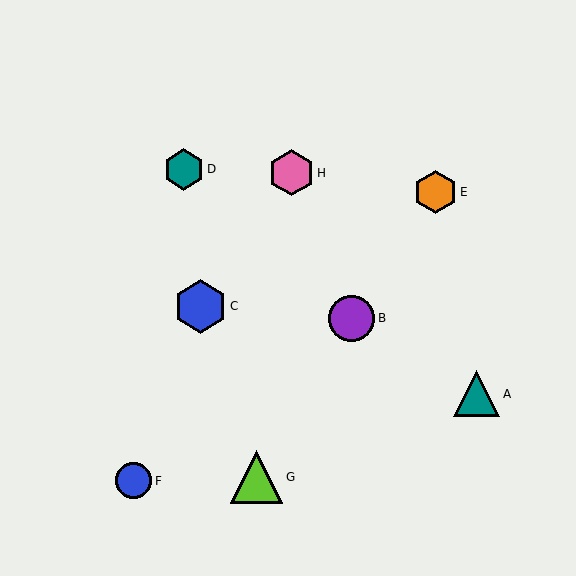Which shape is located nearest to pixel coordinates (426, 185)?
The orange hexagon (labeled E) at (436, 192) is nearest to that location.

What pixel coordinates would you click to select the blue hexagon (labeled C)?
Click at (200, 306) to select the blue hexagon C.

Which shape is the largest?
The blue hexagon (labeled C) is the largest.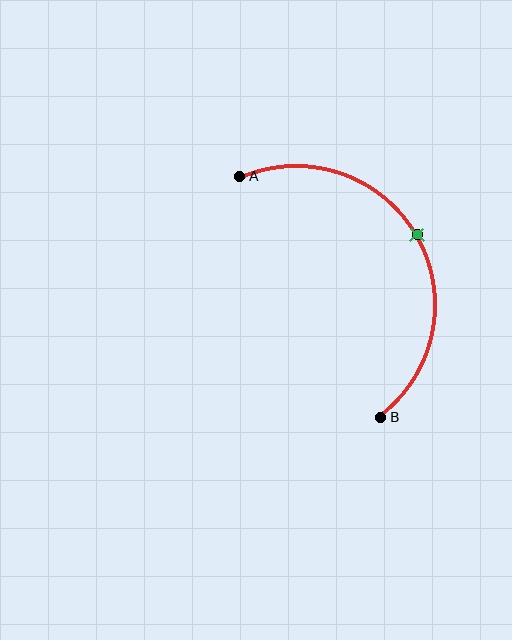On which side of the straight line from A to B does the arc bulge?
The arc bulges to the right of the straight line connecting A and B.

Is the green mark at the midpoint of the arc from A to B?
Yes. The green mark lies on the arc at equal arc-length from both A and B — it is the arc midpoint.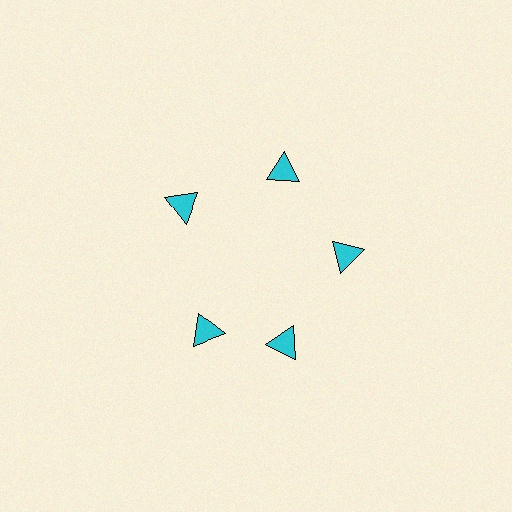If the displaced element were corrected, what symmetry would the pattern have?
It would have 5-fold rotational symmetry — the pattern would map onto itself every 72 degrees.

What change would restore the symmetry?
The symmetry would be restored by rotating it back into even spacing with its neighbors so that all 5 triangles sit at equal angles and equal distance from the center.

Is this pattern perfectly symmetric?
No. The 5 cyan triangles are arranged in a ring, but one element near the 8 o'clock position is rotated out of alignment along the ring, breaking the 5-fold rotational symmetry.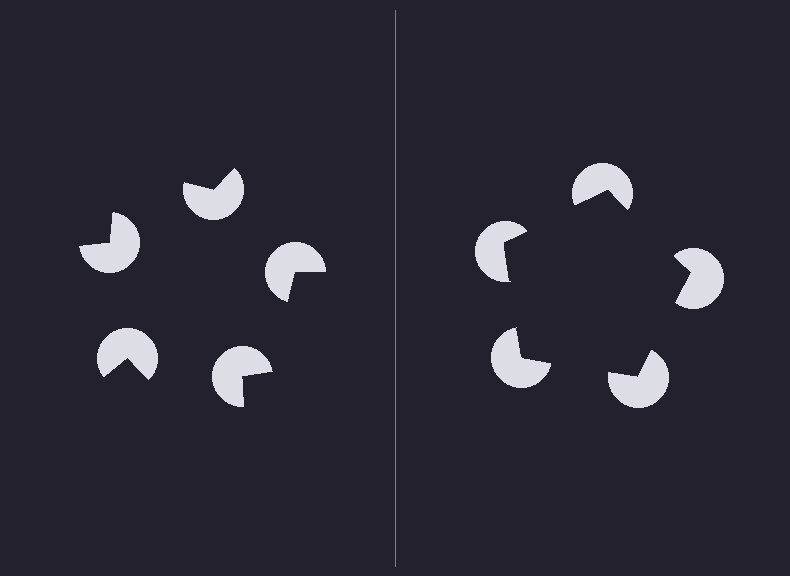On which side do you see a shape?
An illusory pentagon appears on the right side. On the left side the wedge cuts are rotated, so no coherent shape forms.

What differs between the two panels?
The pac-man discs are positioned identically on both sides; only the wedge orientations differ. On the right they align to a pentagon; on the left they are misaligned.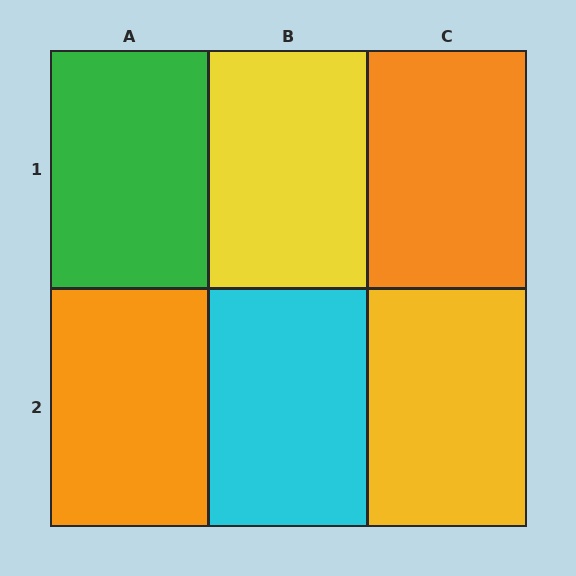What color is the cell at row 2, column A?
Orange.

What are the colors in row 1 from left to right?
Green, yellow, orange.